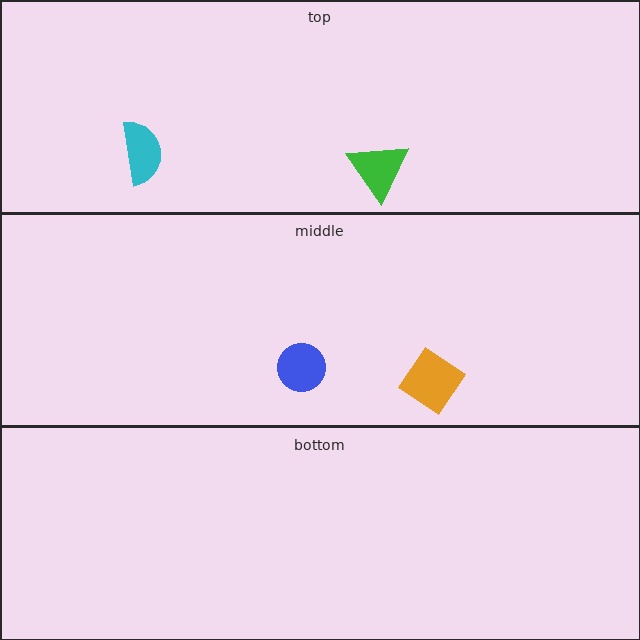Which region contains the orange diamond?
The middle region.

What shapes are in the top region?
The green triangle, the cyan semicircle.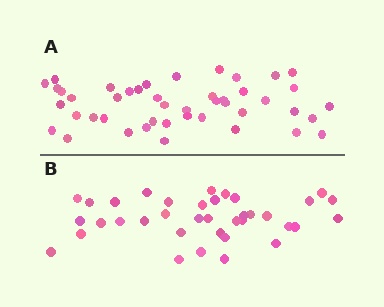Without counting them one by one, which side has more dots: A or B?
Region A (the top region) has more dots.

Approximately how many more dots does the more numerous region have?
Region A has roughly 8 or so more dots than region B.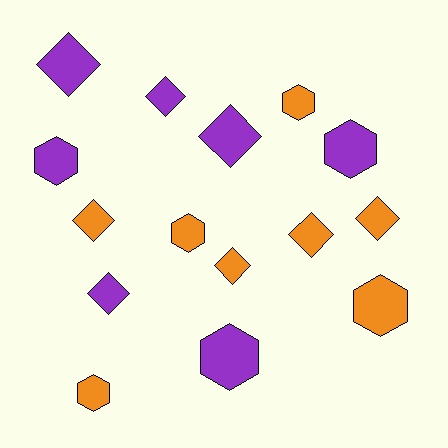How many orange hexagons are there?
There are 4 orange hexagons.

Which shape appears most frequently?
Diamond, with 8 objects.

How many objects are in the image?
There are 15 objects.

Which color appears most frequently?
Orange, with 8 objects.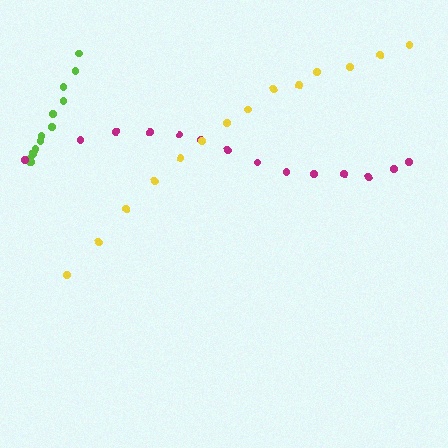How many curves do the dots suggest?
There are 3 distinct paths.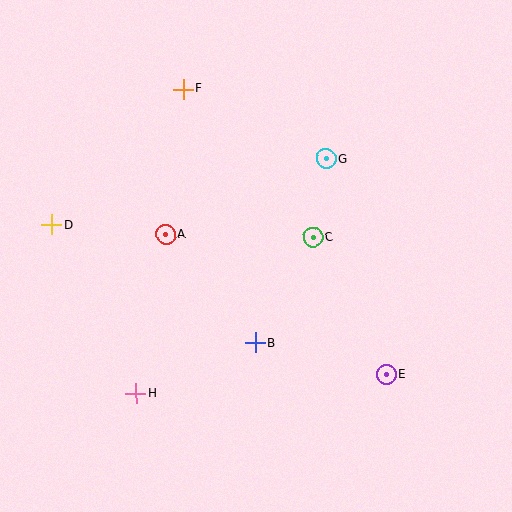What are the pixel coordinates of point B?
Point B is at (255, 343).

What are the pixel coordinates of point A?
Point A is at (165, 235).